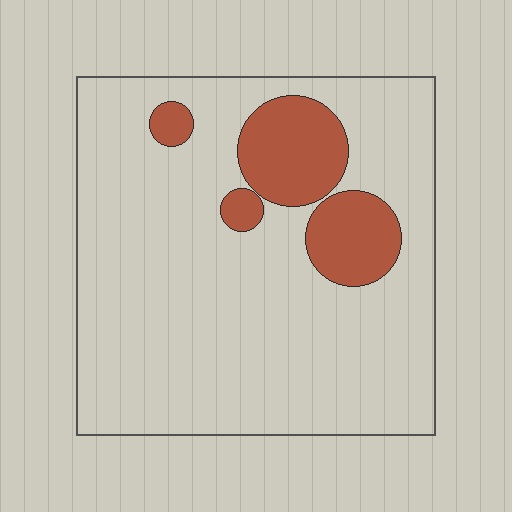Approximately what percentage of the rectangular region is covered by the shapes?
Approximately 15%.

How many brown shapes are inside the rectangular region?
4.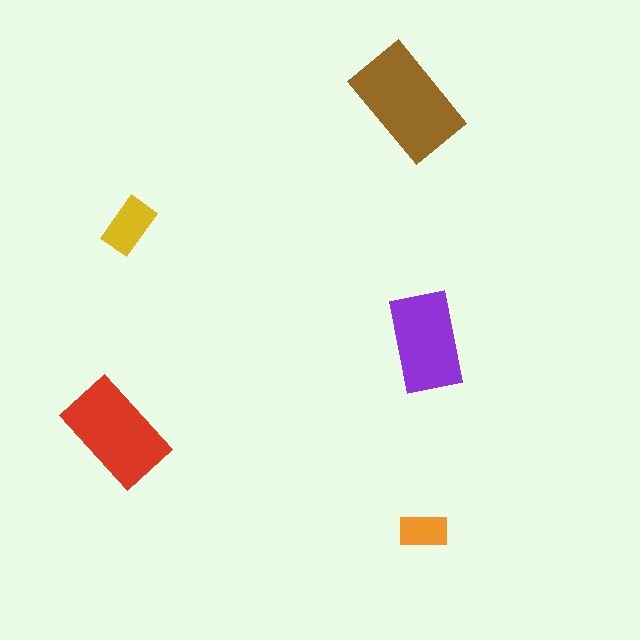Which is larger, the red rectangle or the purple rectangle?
The red one.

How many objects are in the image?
There are 5 objects in the image.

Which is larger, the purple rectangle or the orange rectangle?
The purple one.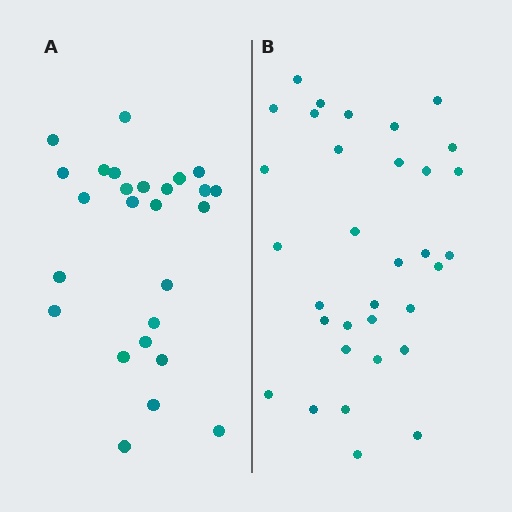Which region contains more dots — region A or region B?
Region B (the right region) has more dots.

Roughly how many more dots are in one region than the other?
Region B has roughly 8 or so more dots than region A.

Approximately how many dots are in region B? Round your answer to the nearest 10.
About 30 dots. (The exact count is 33, which rounds to 30.)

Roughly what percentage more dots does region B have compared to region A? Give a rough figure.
About 25% more.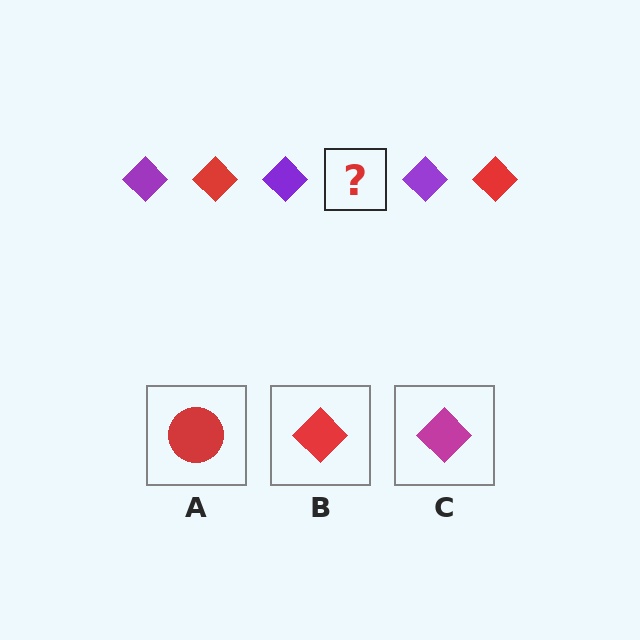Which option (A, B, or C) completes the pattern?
B.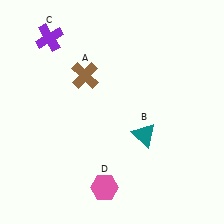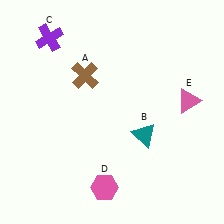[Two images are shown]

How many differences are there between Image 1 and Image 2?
There is 1 difference between the two images.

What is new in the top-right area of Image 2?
A pink triangle (E) was added in the top-right area of Image 2.